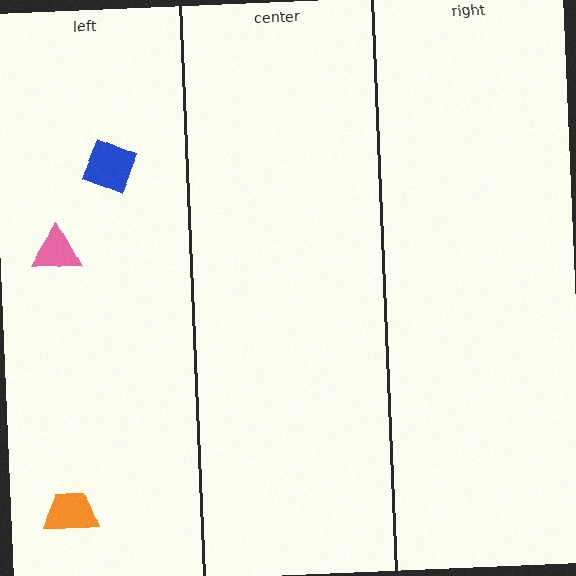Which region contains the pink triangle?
The left region.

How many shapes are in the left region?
3.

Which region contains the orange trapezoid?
The left region.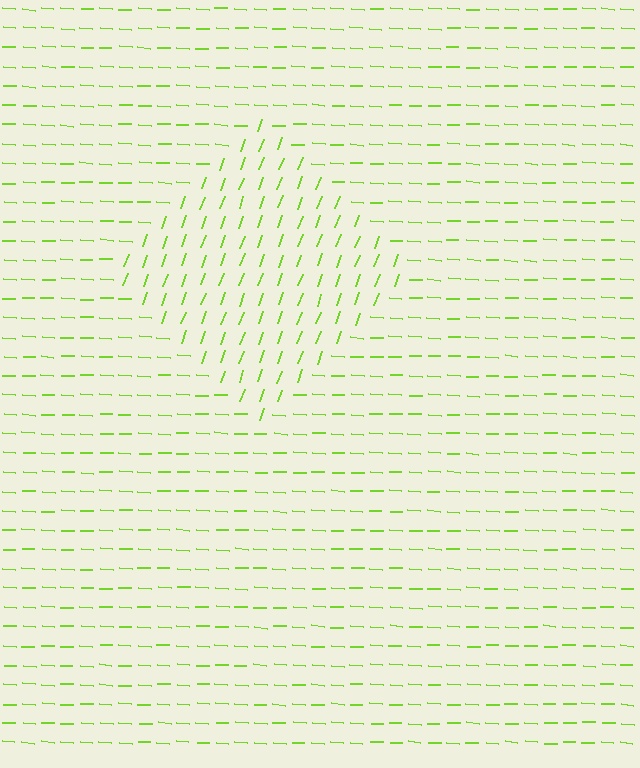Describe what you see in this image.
The image is filled with small lime line segments. A diamond region in the image has lines oriented differently from the surrounding lines, creating a visible texture boundary.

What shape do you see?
I see a diamond.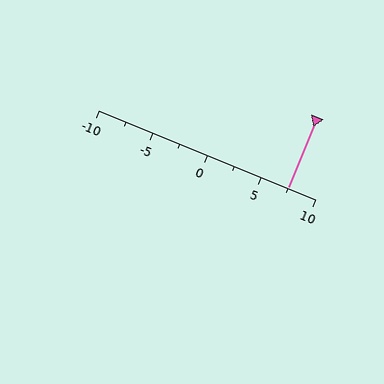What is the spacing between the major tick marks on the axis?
The major ticks are spaced 5 apart.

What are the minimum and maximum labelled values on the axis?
The axis runs from -10 to 10.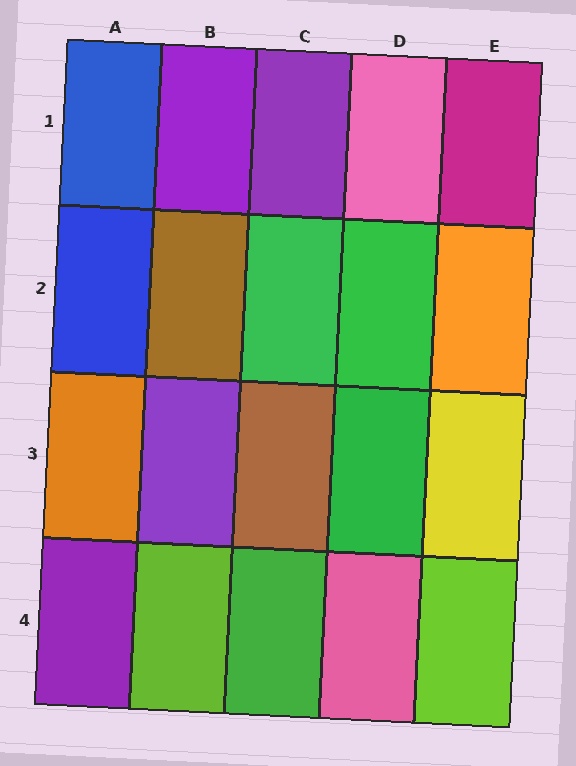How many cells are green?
4 cells are green.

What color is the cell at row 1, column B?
Purple.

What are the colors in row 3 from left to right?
Orange, purple, brown, green, yellow.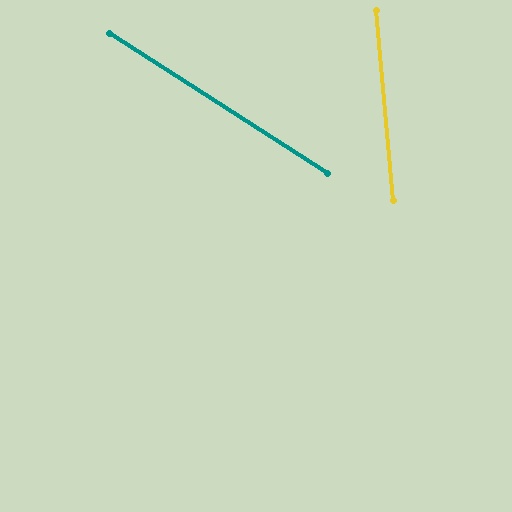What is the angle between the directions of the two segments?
Approximately 52 degrees.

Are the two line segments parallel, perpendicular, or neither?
Neither parallel nor perpendicular — they differ by about 52°.